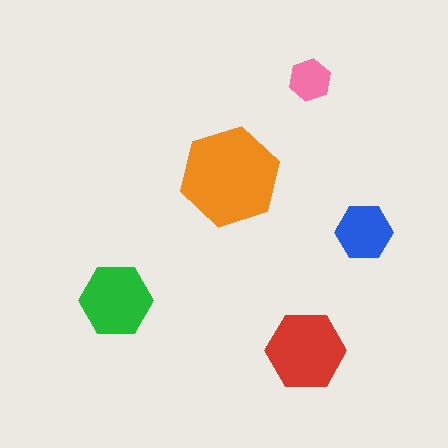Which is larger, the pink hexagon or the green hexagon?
The green one.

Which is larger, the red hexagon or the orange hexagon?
The orange one.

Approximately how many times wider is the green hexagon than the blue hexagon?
About 1.5 times wider.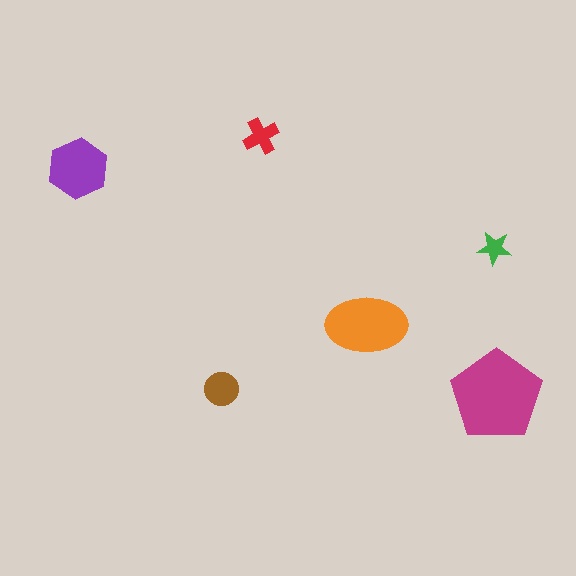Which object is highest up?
The red cross is topmost.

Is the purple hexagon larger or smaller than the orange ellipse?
Smaller.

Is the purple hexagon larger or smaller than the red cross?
Larger.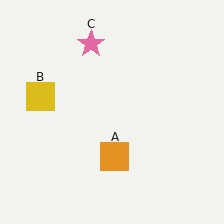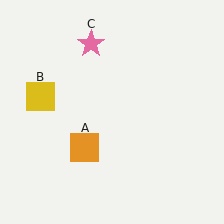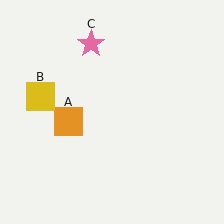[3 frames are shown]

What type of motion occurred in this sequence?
The orange square (object A) rotated clockwise around the center of the scene.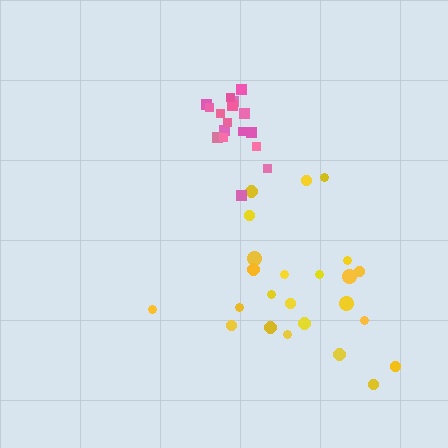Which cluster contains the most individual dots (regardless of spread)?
Yellow (24).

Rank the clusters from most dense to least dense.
pink, yellow.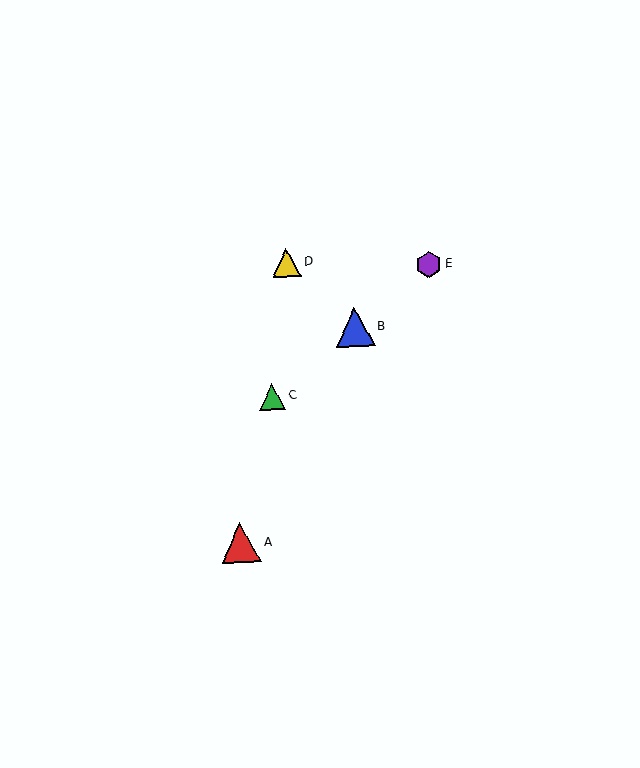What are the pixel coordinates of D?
Object D is at (286, 262).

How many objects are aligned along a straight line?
3 objects (B, C, E) are aligned along a straight line.